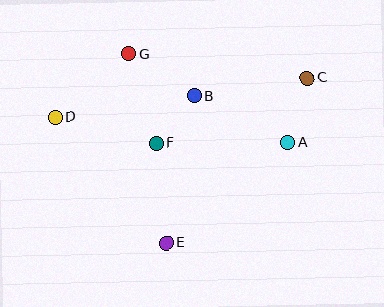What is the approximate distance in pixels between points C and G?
The distance between C and G is approximately 180 pixels.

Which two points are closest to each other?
Points B and F are closest to each other.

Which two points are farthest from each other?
Points C and D are farthest from each other.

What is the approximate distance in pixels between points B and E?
The distance between B and E is approximately 149 pixels.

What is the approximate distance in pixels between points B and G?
The distance between B and G is approximately 78 pixels.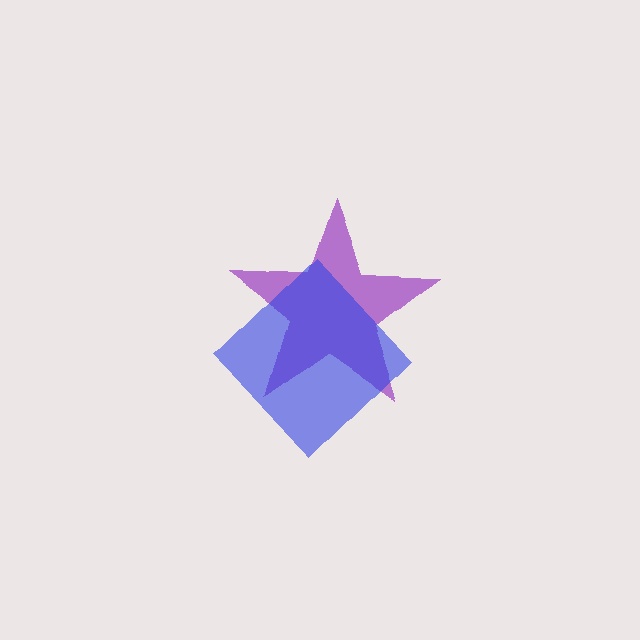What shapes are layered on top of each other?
The layered shapes are: a purple star, a blue diamond.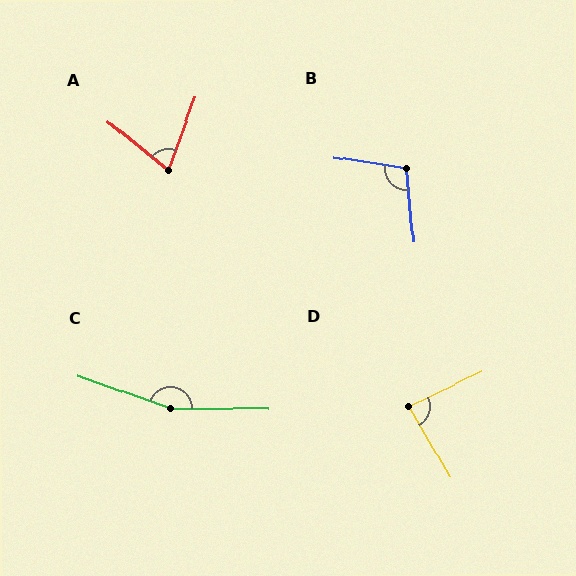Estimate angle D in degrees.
Approximately 86 degrees.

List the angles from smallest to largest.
A (71°), D (86°), B (104°), C (161°).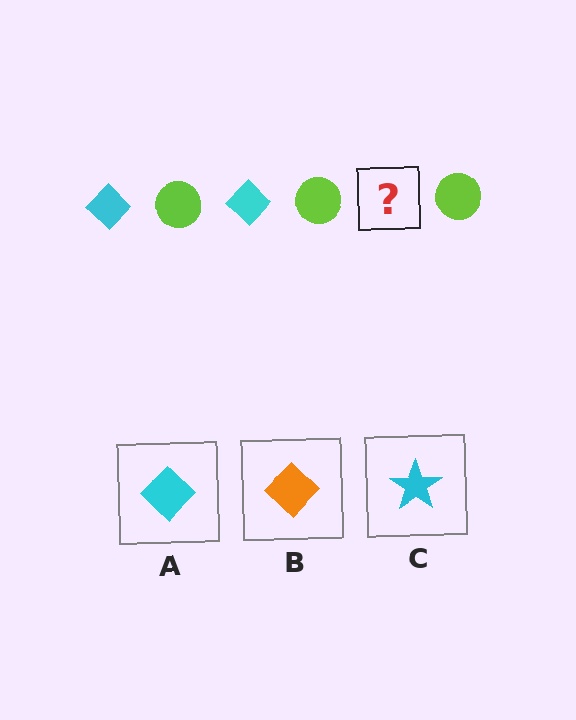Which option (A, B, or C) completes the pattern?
A.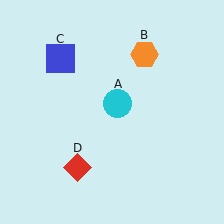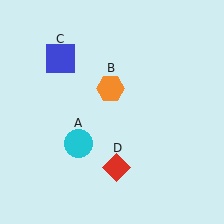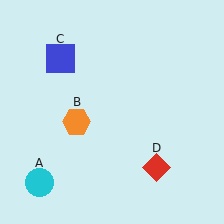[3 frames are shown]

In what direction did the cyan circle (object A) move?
The cyan circle (object A) moved down and to the left.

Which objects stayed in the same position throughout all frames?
Blue square (object C) remained stationary.